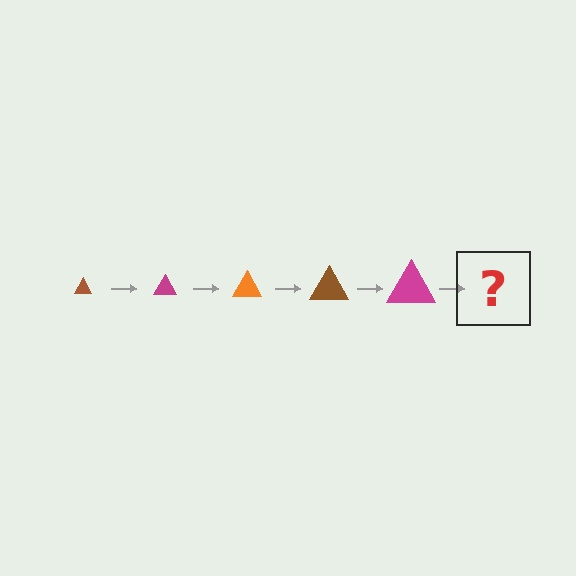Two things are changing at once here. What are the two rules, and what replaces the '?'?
The two rules are that the triangle grows larger each step and the color cycles through brown, magenta, and orange. The '?' should be an orange triangle, larger than the previous one.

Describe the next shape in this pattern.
It should be an orange triangle, larger than the previous one.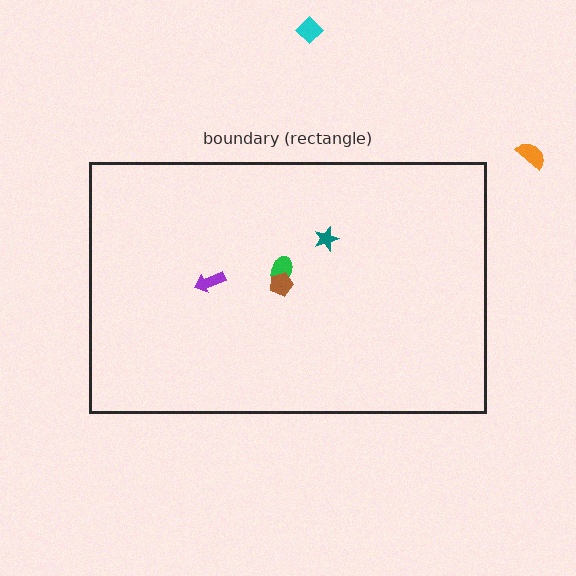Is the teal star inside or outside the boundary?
Inside.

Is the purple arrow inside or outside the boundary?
Inside.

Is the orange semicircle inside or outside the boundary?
Outside.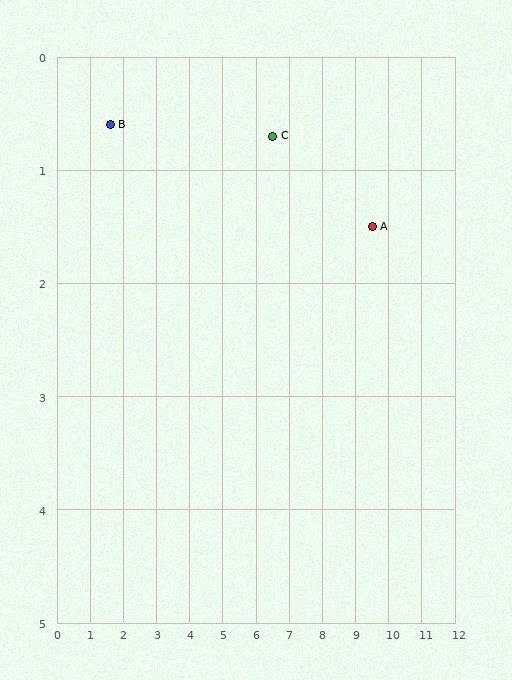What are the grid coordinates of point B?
Point B is at approximately (1.6, 0.6).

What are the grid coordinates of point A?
Point A is at approximately (9.5, 1.5).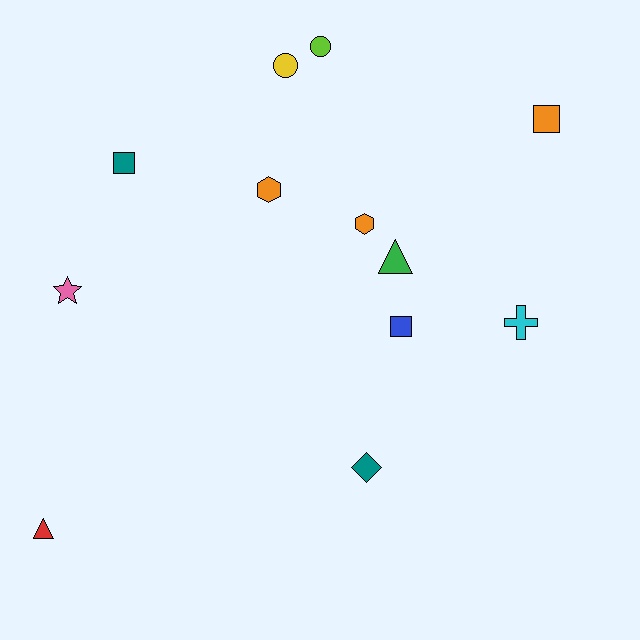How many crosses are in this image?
There is 1 cross.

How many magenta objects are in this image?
There are no magenta objects.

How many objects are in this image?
There are 12 objects.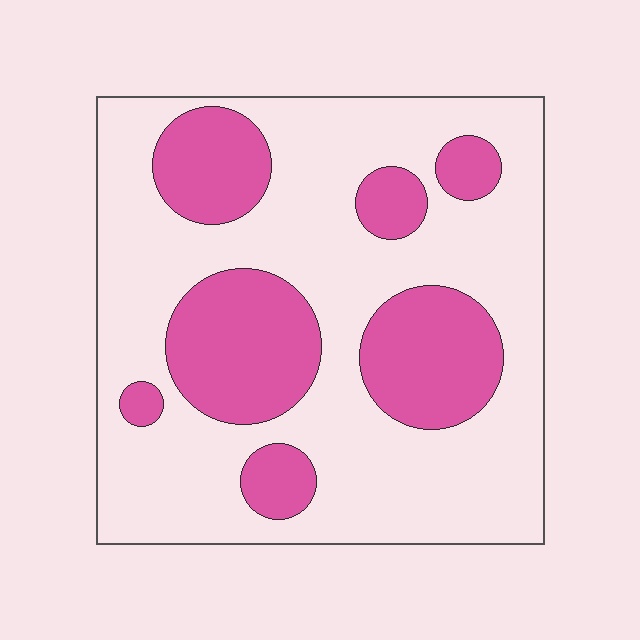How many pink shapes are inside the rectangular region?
7.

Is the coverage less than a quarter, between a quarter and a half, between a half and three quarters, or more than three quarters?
Between a quarter and a half.